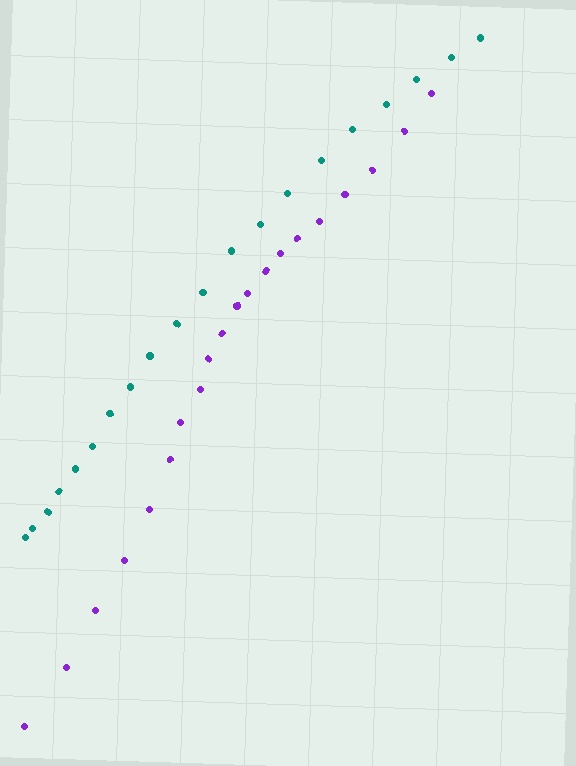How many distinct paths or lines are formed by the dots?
There are 2 distinct paths.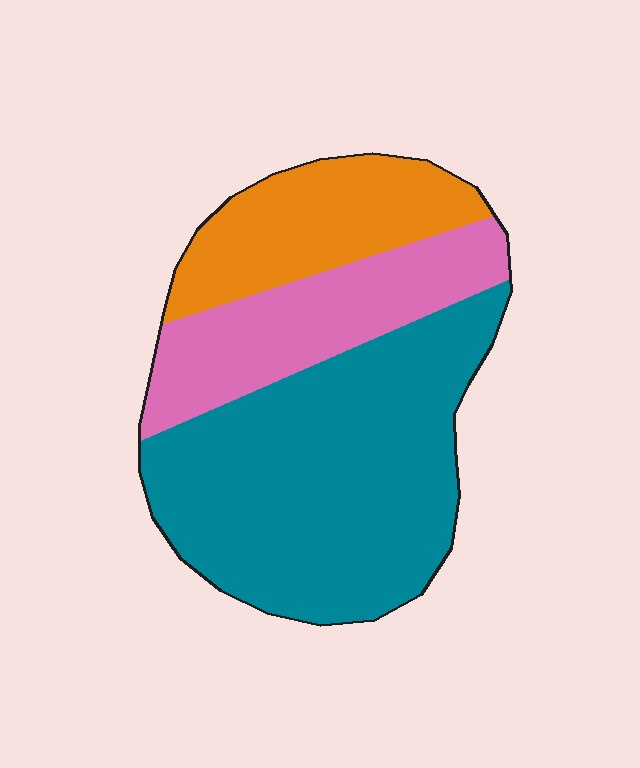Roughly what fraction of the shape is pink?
Pink covers roughly 25% of the shape.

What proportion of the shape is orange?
Orange covers 21% of the shape.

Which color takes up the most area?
Teal, at roughly 55%.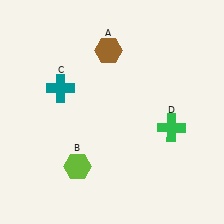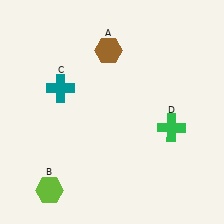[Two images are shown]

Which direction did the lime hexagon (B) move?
The lime hexagon (B) moved left.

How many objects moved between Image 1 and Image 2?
1 object moved between the two images.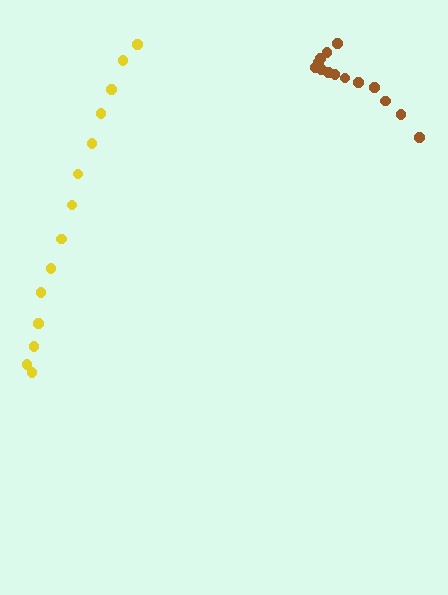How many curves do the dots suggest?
There are 2 distinct paths.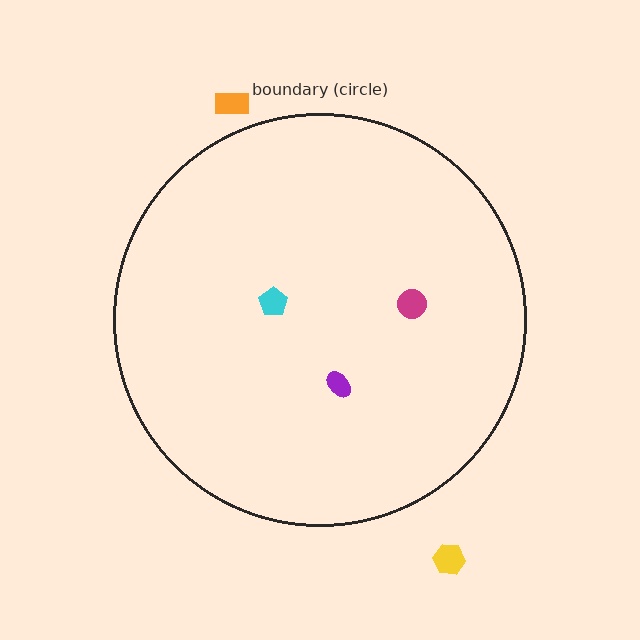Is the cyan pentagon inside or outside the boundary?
Inside.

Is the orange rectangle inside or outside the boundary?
Outside.